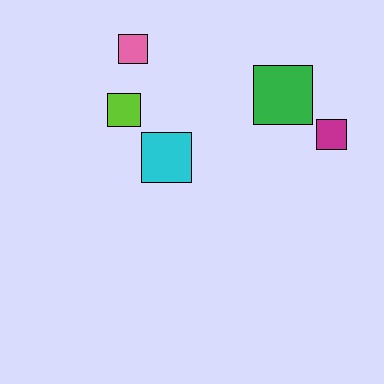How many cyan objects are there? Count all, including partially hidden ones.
There is 1 cyan object.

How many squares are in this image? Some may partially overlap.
There are 5 squares.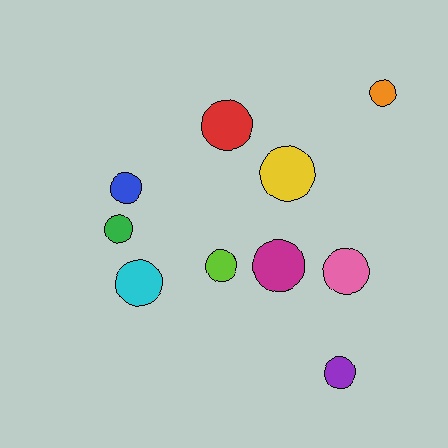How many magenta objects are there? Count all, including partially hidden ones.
There is 1 magenta object.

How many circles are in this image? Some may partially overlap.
There are 10 circles.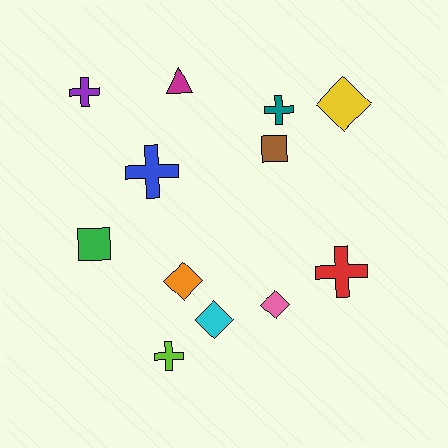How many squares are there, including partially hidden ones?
There are 2 squares.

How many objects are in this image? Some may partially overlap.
There are 12 objects.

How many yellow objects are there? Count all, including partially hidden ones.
There is 1 yellow object.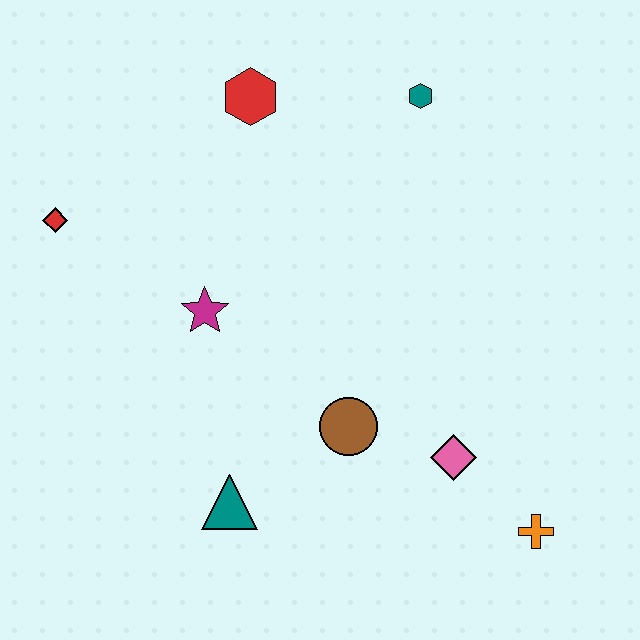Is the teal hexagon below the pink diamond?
No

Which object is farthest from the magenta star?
The orange cross is farthest from the magenta star.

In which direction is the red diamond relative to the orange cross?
The red diamond is to the left of the orange cross.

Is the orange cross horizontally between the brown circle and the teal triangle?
No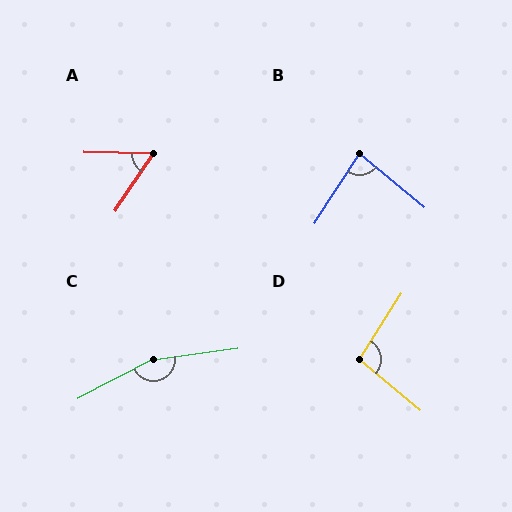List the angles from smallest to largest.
A (57°), B (83°), D (98°), C (161°).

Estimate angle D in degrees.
Approximately 98 degrees.